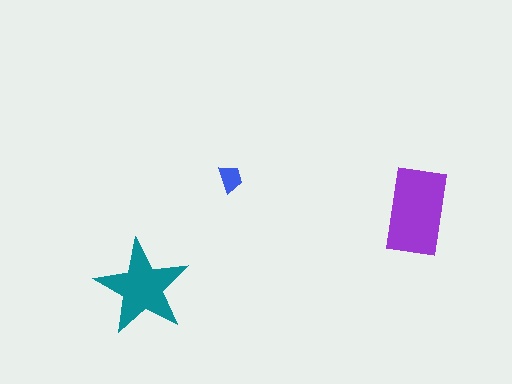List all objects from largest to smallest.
The purple rectangle, the teal star, the blue trapezoid.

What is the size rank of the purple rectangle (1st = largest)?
1st.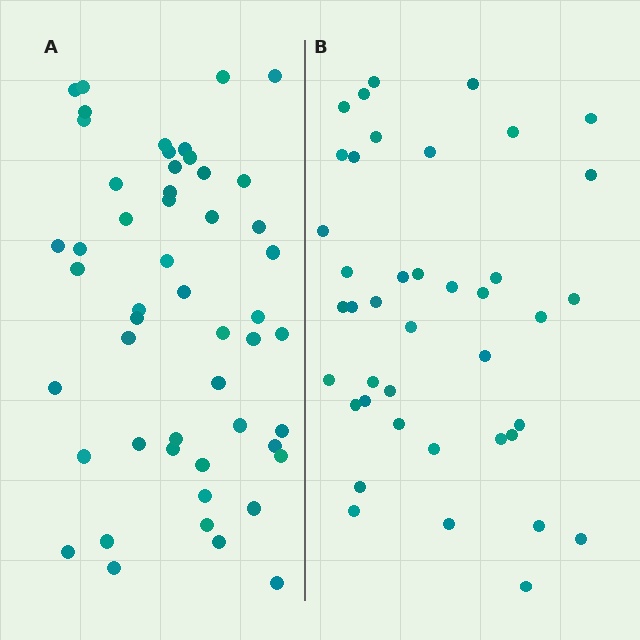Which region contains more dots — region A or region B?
Region A (the left region) has more dots.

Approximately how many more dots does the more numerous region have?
Region A has roughly 10 or so more dots than region B.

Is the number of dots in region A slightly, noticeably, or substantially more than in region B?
Region A has only slightly more — the two regions are fairly close. The ratio is roughly 1.2 to 1.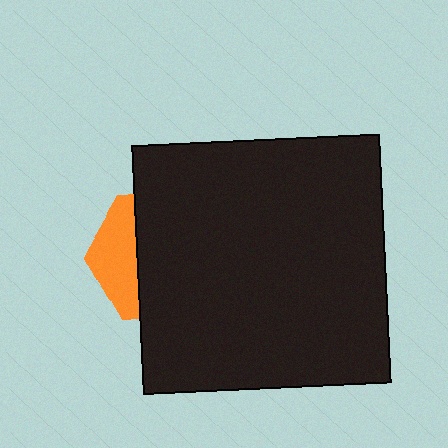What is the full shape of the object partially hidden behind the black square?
The partially hidden object is an orange hexagon.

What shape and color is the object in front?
The object in front is a black square.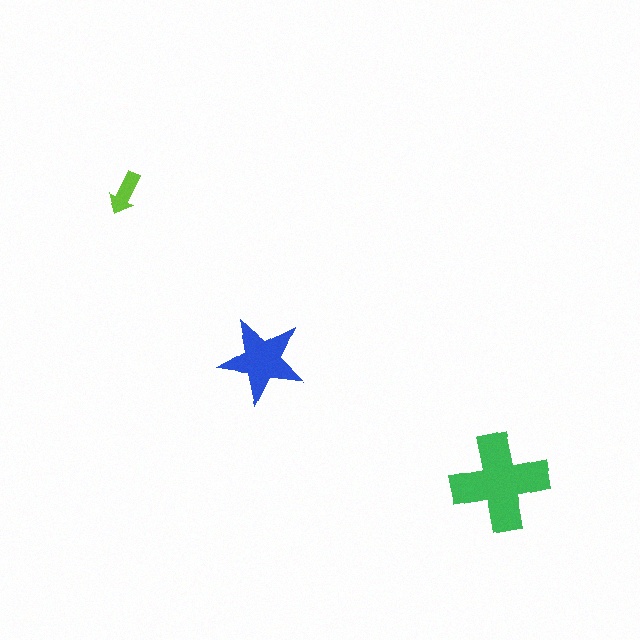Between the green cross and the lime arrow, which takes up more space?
The green cross.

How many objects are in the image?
There are 3 objects in the image.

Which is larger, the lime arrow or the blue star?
The blue star.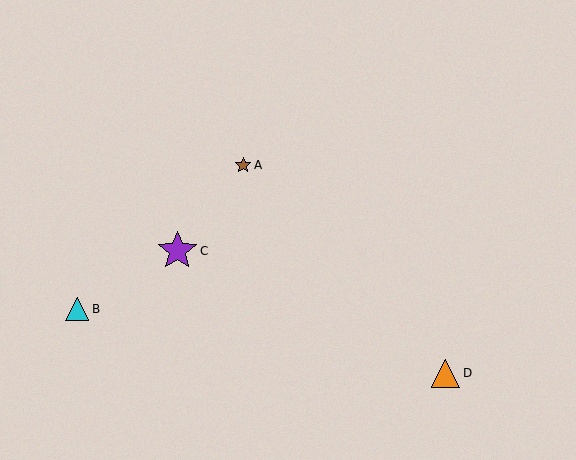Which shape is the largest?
The purple star (labeled C) is the largest.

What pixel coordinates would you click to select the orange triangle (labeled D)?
Click at (446, 373) to select the orange triangle D.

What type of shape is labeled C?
Shape C is a purple star.